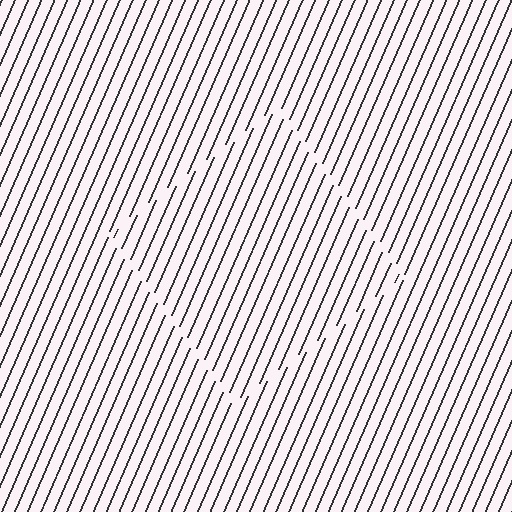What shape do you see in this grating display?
An illusory square. The interior of the shape contains the same grating, shifted by half a period — the contour is defined by the phase discontinuity where line-ends from the inner and outer gratings abut.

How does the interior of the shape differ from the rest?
The interior of the shape contains the same grating, shifted by half a period — the contour is defined by the phase discontinuity where line-ends from the inner and outer gratings abut.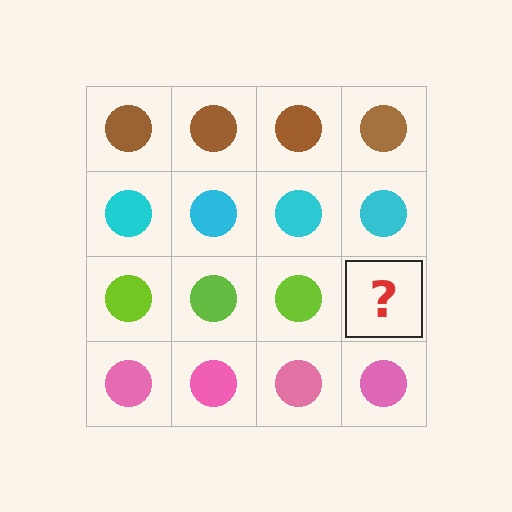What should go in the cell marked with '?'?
The missing cell should contain a lime circle.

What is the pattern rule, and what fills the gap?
The rule is that each row has a consistent color. The gap should be filled with a lime circle.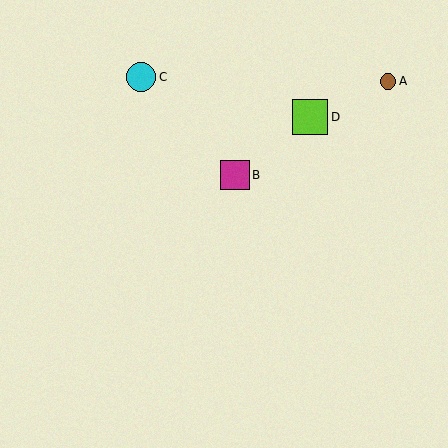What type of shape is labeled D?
Shape D is a lime square.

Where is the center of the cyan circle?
The center of the cyan circle is at (141, 77).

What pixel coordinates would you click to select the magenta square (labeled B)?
Click at (235, 175) to select the magenta square B.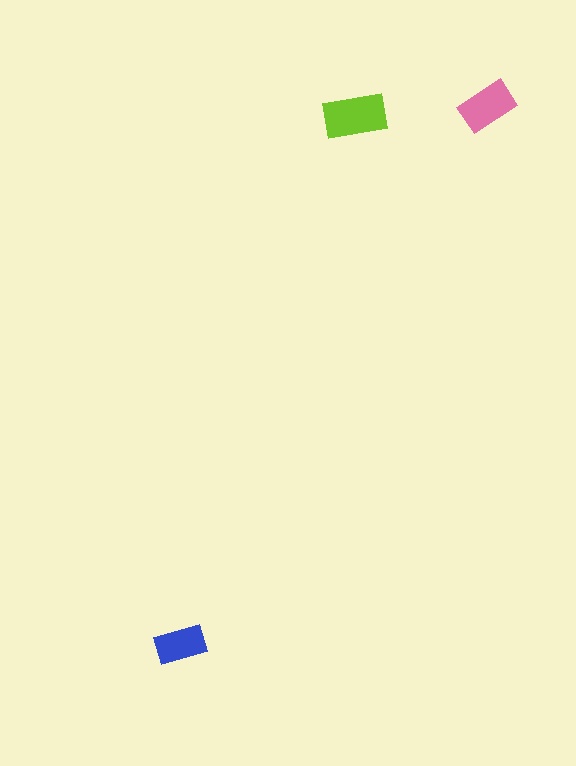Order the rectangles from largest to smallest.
the lime one, the pink one, the blue one.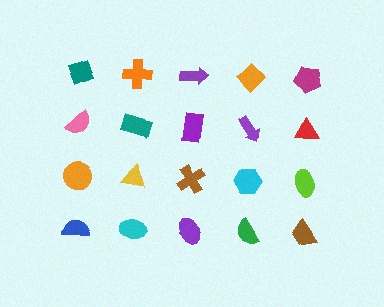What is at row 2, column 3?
A purple rectangle.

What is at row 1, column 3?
A purple arrow.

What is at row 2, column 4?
A purple arrow.